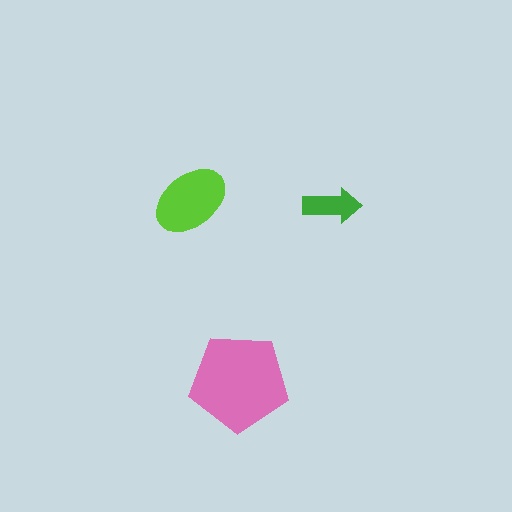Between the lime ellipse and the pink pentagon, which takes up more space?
The pink pentagon.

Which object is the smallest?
The green arrow.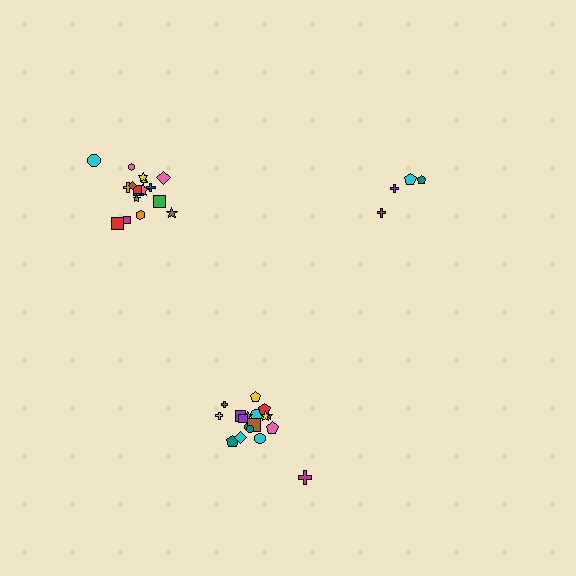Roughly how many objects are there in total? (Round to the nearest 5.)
Roughly 40 objects in total.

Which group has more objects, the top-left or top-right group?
The top-left group.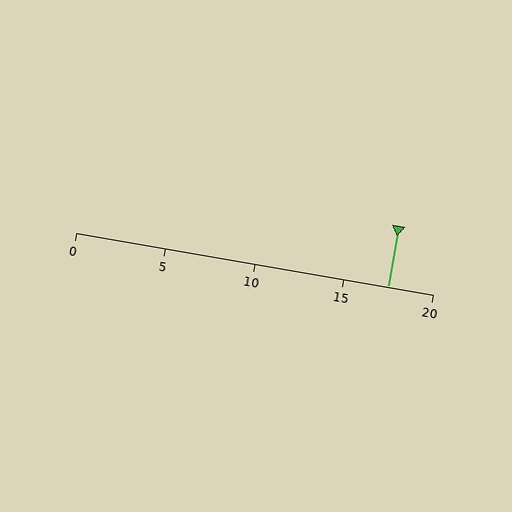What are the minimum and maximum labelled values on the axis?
The axis runs from 0 to 20.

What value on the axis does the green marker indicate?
The marker indicates approximately 17.5.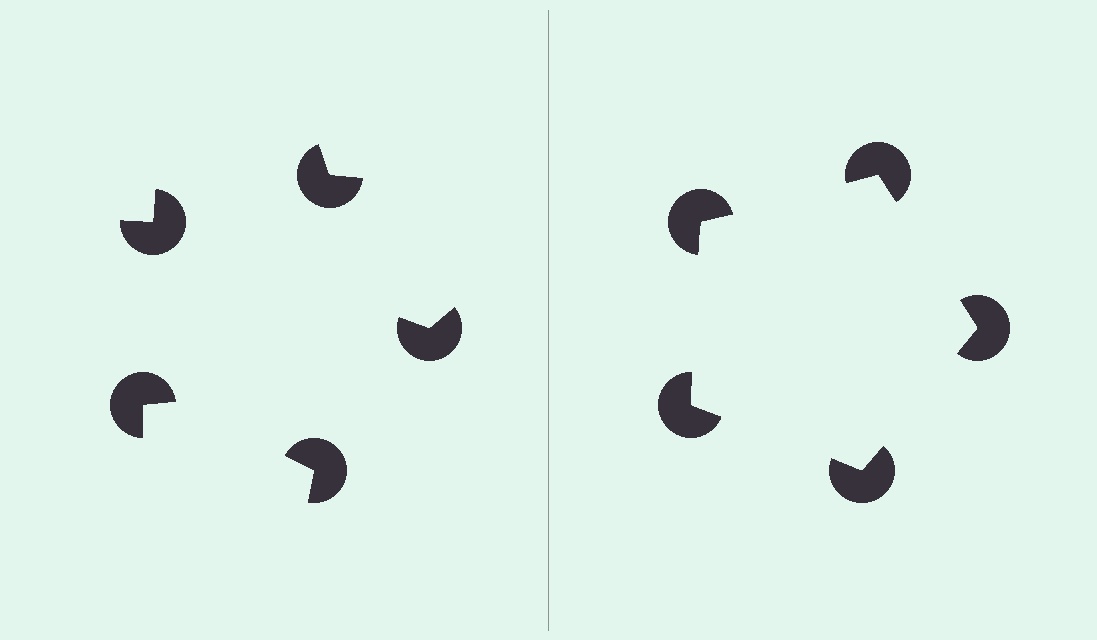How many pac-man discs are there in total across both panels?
10 — 5 on each side.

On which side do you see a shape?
An illusory pentagon appears on the right side. On the left side the wedge cuts are rotated, so no coherent shape forms.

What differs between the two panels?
The pac-man discs are positioned identically on both sides; only the wedge orientations differ. On the right they align to a pentagon; on the left they are misaligned.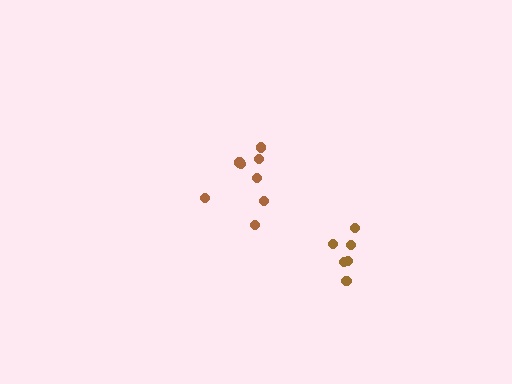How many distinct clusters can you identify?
There are 2 distinct clusters.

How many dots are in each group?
Group 1: 6 dots, Group 2: 8 dots (14 total).